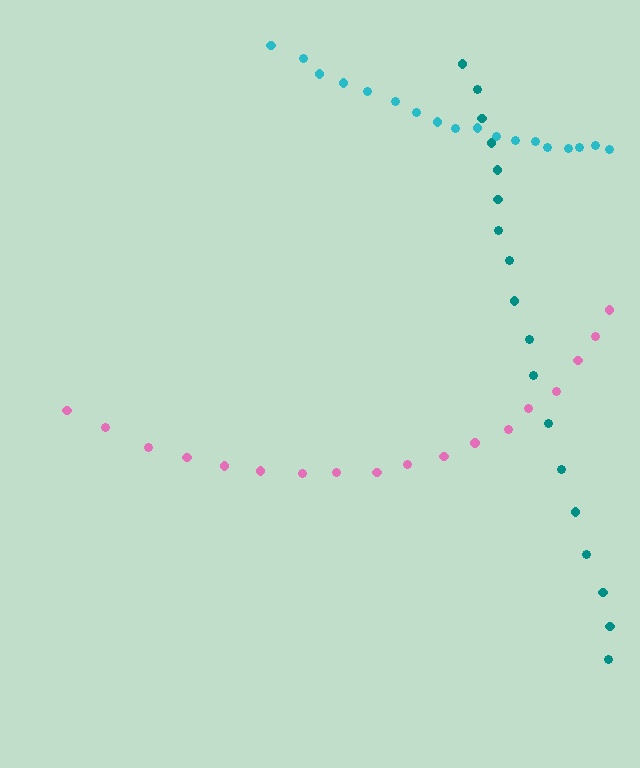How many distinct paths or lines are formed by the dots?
There are 3 distinct paths.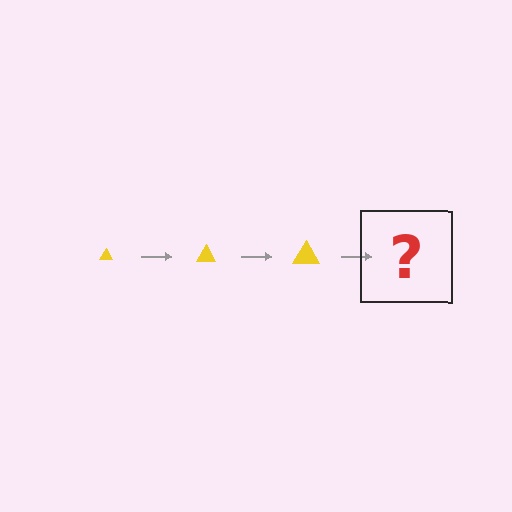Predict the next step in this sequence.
The next step is a yellow triangle, larger than the previous one.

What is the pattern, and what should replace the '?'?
The pattern is that the triangle gets progressively larger each step. The '?' should be a yellow triangle, larger than the previous one.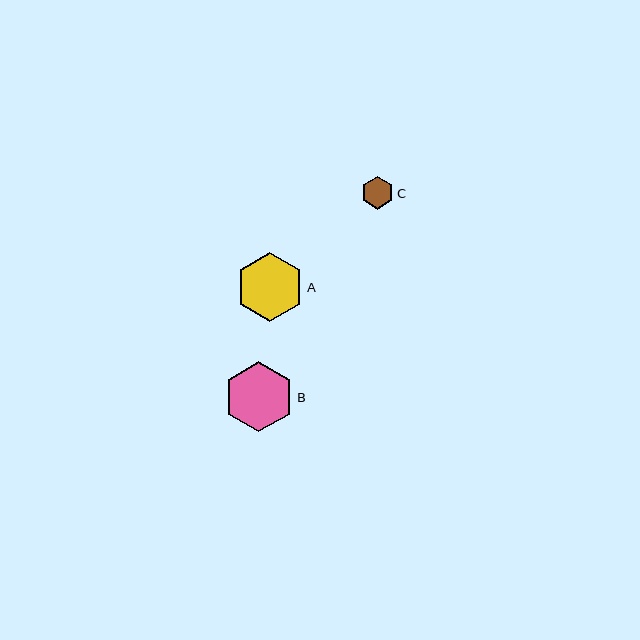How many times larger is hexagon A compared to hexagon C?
Hexagon A is approximately 2.1 times the size of hexagon C.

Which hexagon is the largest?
Hexagon B is the largest with a size of approximately 70 pixels.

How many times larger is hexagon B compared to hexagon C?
Hexagon B is approximately 2.2 times the size of hexagon C.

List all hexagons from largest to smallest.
From largest to smallest: B, A, C.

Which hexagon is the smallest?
Hexagon C is the smallest with a size of approximately 32 pixels.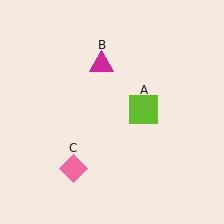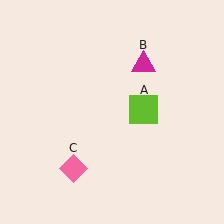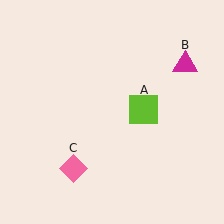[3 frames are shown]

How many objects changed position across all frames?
1 object changed position: magenta triangle (object B).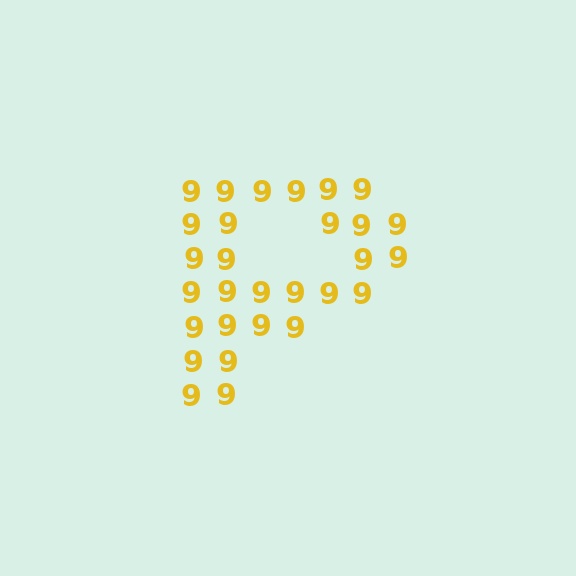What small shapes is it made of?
It is made of small digit 9's.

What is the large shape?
The large shape is the letter P.